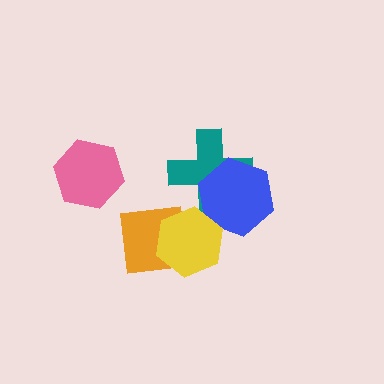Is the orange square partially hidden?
Yes, it is partially covered by another shape.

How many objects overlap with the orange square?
1 object overlaps with the orange square.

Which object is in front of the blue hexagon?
The yellow hexagon is in front of the blue hexagon.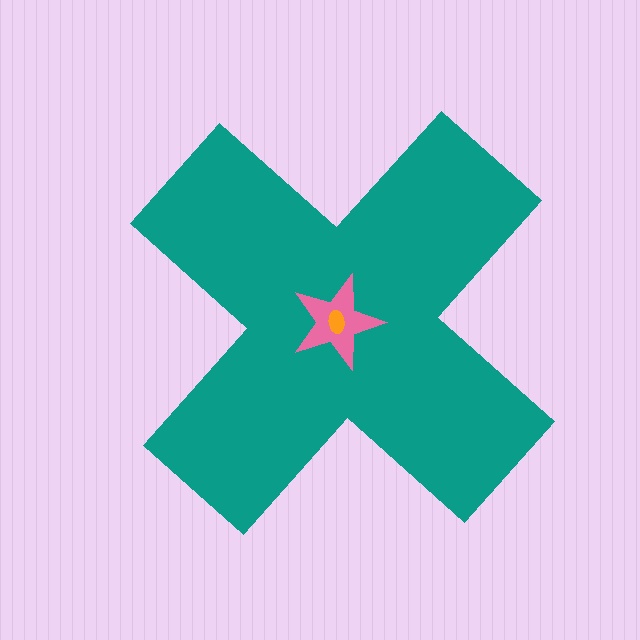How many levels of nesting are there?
3.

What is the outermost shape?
The teal cross.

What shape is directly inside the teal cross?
The pink star.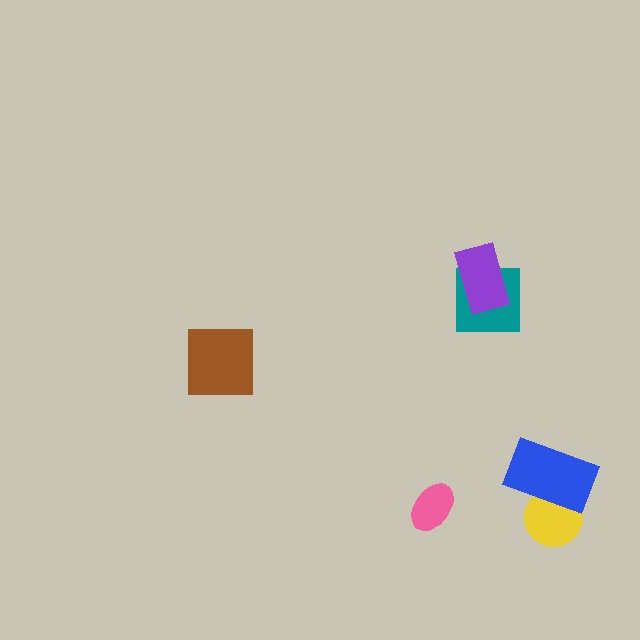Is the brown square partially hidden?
No, no other shape covers it.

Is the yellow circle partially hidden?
Yes, it is partially covered by another shape.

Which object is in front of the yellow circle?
The blue rectangle is in front of the yellow circle.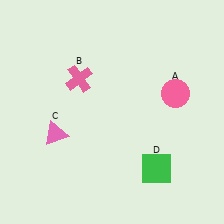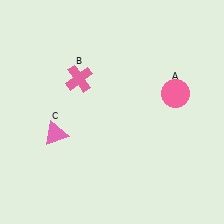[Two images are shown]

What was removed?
The green square (D) was removed in Image 2.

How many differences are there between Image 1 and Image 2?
There is 1 difference between the two images.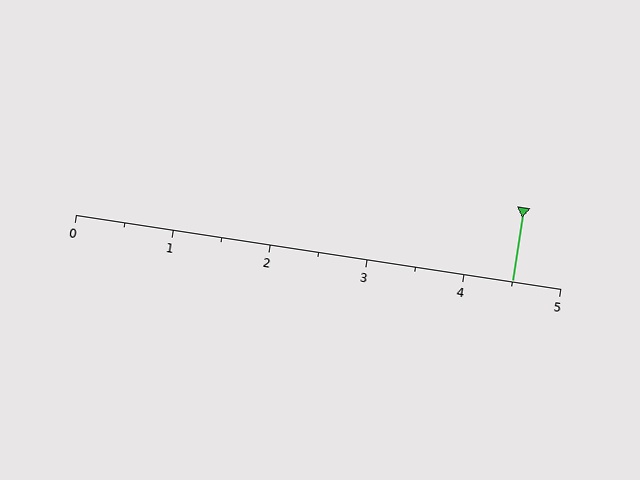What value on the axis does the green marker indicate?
The marker indicates approximately 4.5.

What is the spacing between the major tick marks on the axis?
The major ticks are spaced 1 apart.